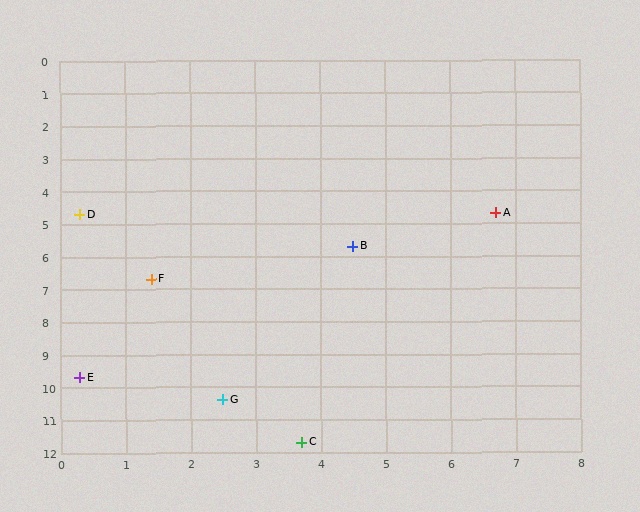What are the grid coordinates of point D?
Point D is at approximately (0.3, 4.7).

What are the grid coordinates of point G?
Point G is at approximately (2.5, 10.4).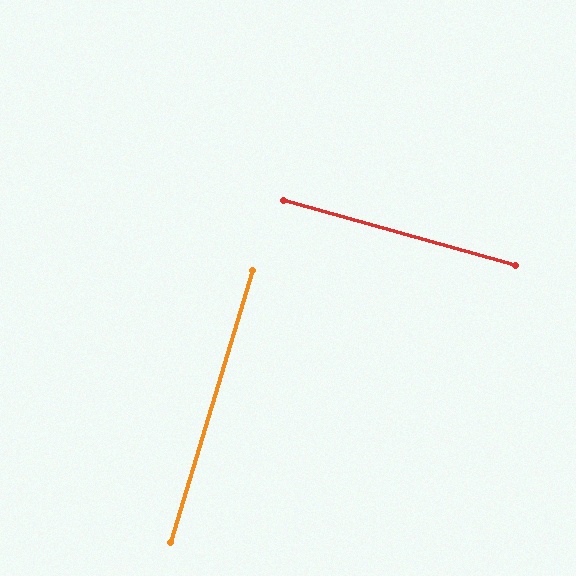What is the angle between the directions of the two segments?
Approximately 89 degrees.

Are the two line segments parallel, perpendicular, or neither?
Perpendicular — they meet at approximately 89°.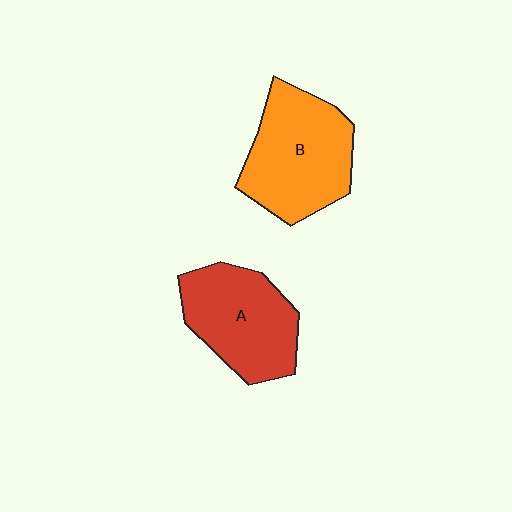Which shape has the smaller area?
Shape A (red).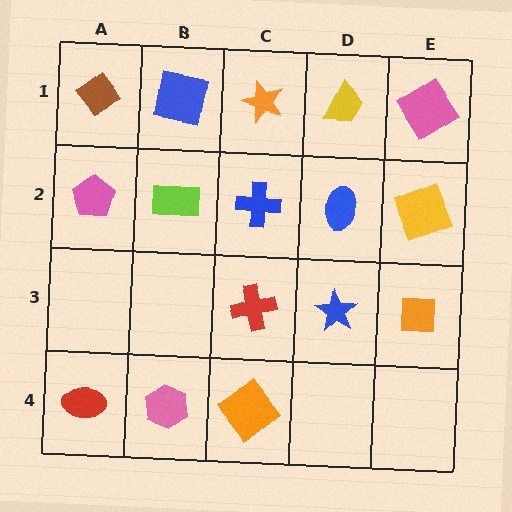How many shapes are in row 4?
3 shapes.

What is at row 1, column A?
A brown diamond.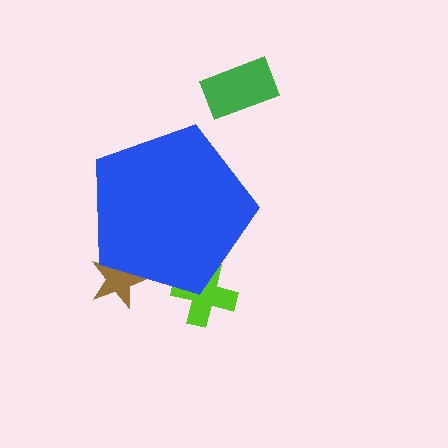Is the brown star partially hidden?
Yes, the brown star is partially hidden behind the blue pentagon.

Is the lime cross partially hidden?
Yes, the lime cross is partially hidden behind the blue pentagon.